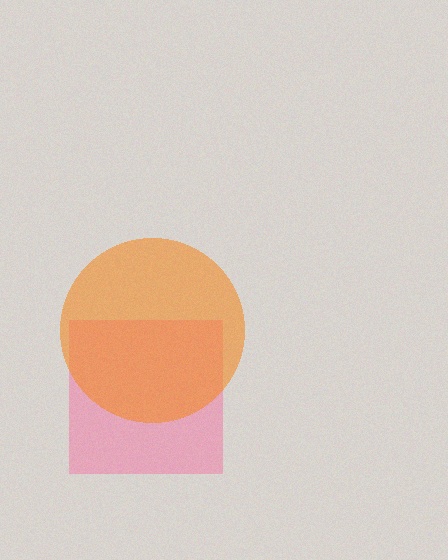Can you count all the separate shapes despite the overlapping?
Yes, there are 2 separate shapes.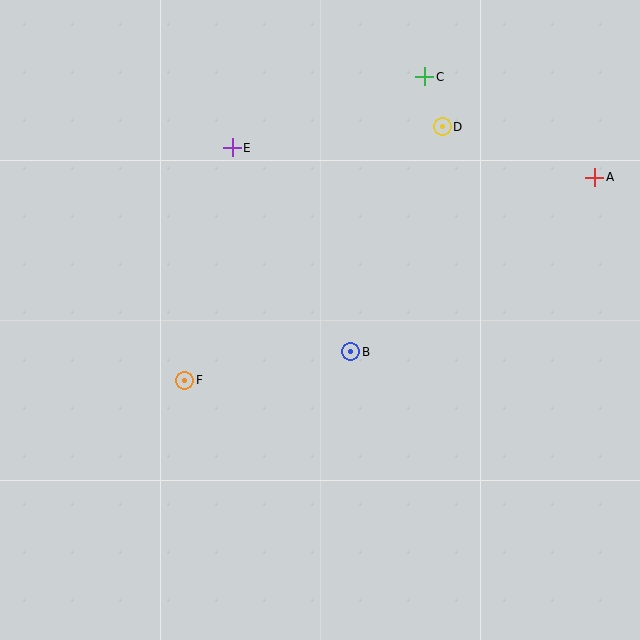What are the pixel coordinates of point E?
Point E is at (232, 148).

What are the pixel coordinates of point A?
Point A is at (595, 177).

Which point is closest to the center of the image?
Point B at (351, 352) is closest to the center.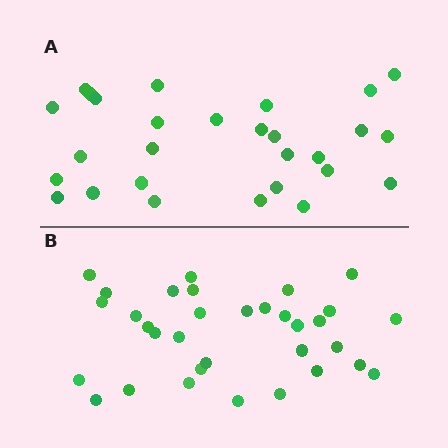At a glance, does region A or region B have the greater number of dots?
Region B (the bottom region) has more dots.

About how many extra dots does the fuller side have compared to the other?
Region B has about 5 more dots than region A.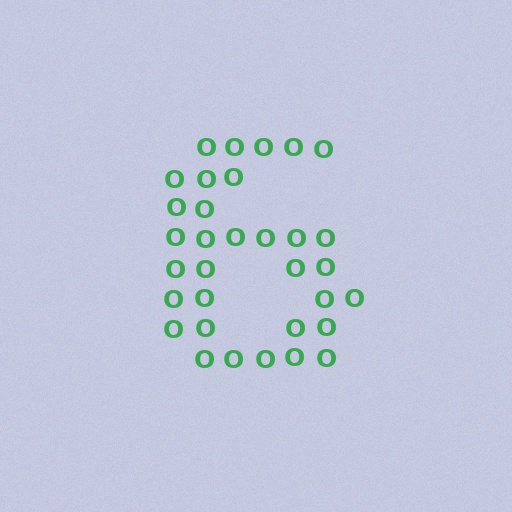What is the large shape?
The large shape is the digit 6.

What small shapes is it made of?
It is made of small letter O's.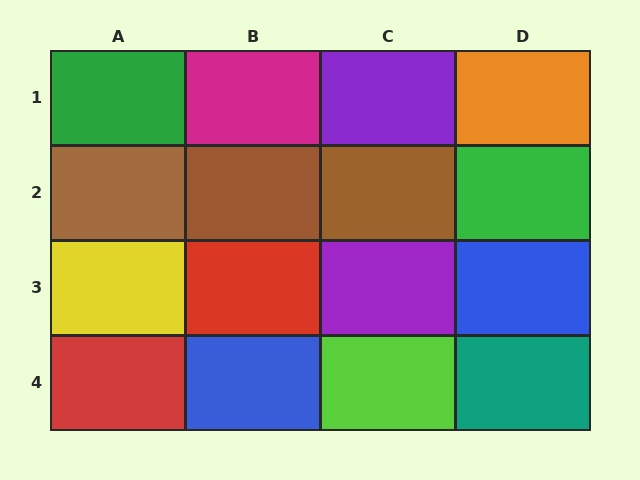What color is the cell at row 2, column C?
Brown.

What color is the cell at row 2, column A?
Brown.